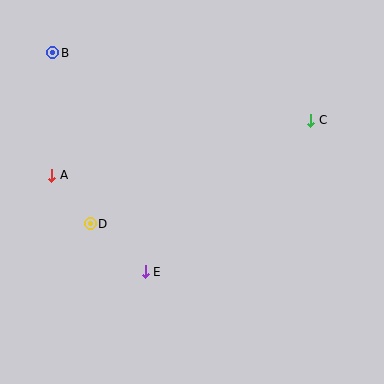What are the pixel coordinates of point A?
Point A is at (52, 175).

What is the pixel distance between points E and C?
The distance between E and C is 225 pixels.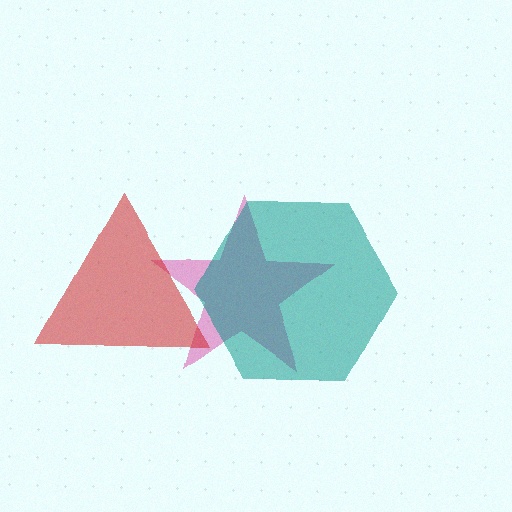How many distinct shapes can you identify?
There are 3 distinct shapes: a pink star, a red triangle, a teal hexagon.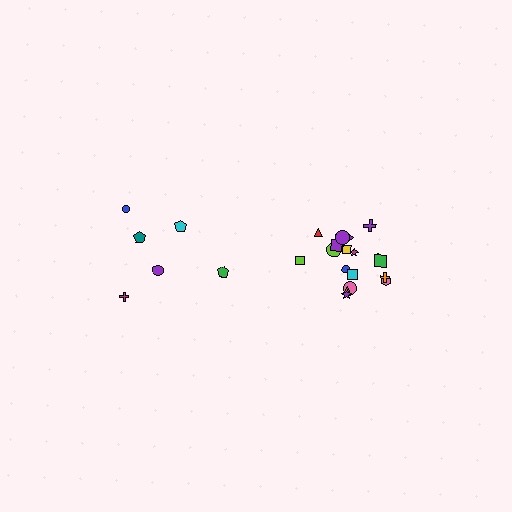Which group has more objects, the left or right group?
The right group.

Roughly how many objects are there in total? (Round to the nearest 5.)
Roughly 25 objects in total.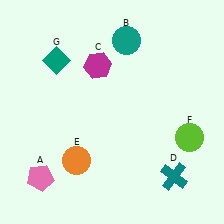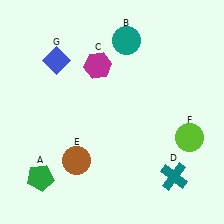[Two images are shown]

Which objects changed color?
A changed from pink to green. E changed from orange to brown. G changed from teal to blue.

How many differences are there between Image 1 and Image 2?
There are 3 differences between the two images.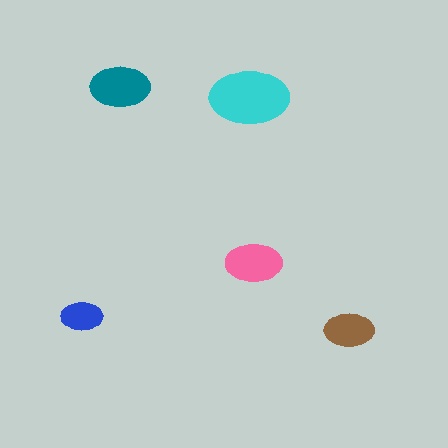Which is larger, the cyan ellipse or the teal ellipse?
The cyan one.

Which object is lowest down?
The brown ellipse is bottommost.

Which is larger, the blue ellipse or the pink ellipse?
The pink one.